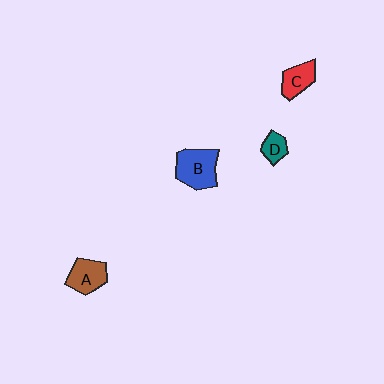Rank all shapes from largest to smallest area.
From largest to smallest: B (blue), A (brown), C (red), D (teal).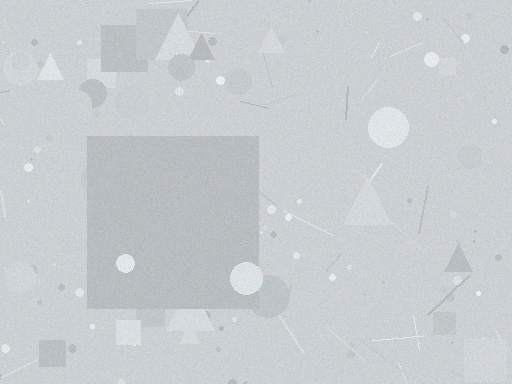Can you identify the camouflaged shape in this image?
The camouflaged shape is a square.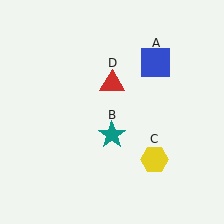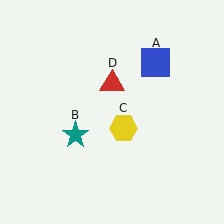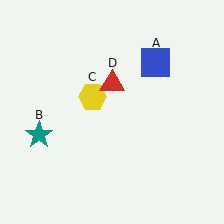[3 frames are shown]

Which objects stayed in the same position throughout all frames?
Blue square (object A) and red triangle (object D) remained stationary.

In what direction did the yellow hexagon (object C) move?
The yellow hexagon (object C) moved up and to the left.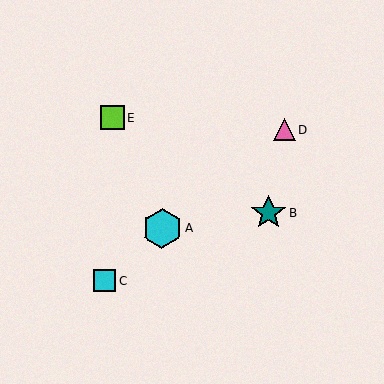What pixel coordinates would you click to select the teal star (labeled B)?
Click at (268, 213) to select the teal star B.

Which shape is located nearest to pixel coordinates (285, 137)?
The pink triangle (labeled D) at (284, 130) is nearest to that location.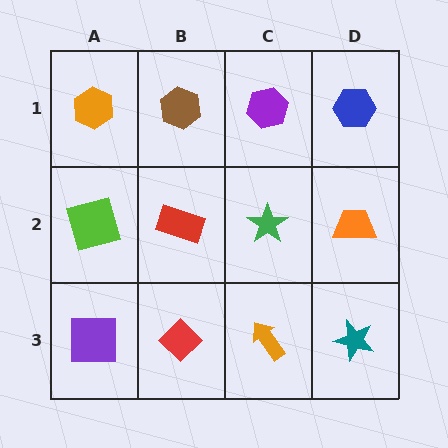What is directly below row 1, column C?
A green star.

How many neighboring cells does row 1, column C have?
3.